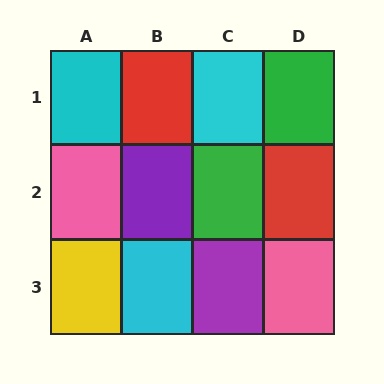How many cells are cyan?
3 cells are cyan.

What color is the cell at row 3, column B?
Cyan.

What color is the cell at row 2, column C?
Green.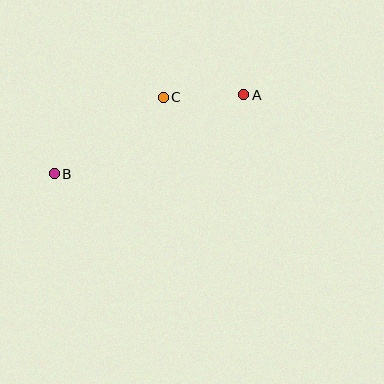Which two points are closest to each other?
Points A and C are closest to each other.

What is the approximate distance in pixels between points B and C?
The distance between B and C is approximately 133 pixels.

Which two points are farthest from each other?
Points A and B are farthest from each other.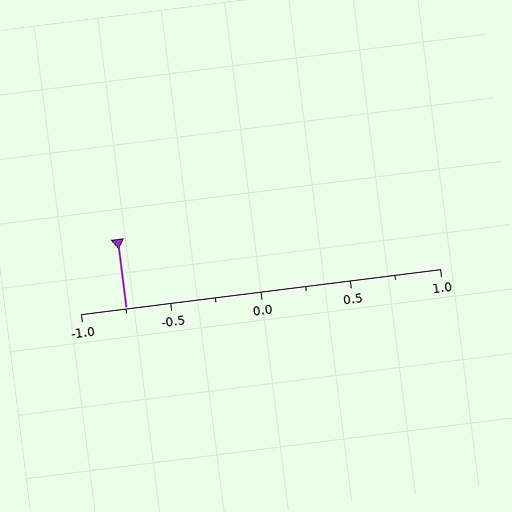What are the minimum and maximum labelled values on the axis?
The axis runs from -1.0 to 1.0.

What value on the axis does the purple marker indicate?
The marker indicates approximately -0.75.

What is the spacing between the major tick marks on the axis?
The major ticks are spaced 0.5 apart.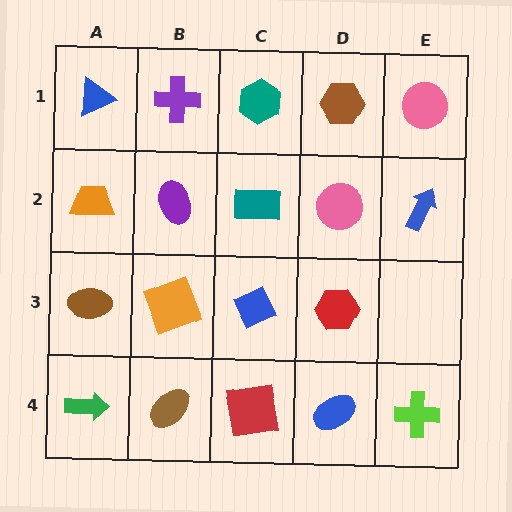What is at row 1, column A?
A blue triangle.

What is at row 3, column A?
A brown ellipse.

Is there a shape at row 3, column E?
No, that cell is empty.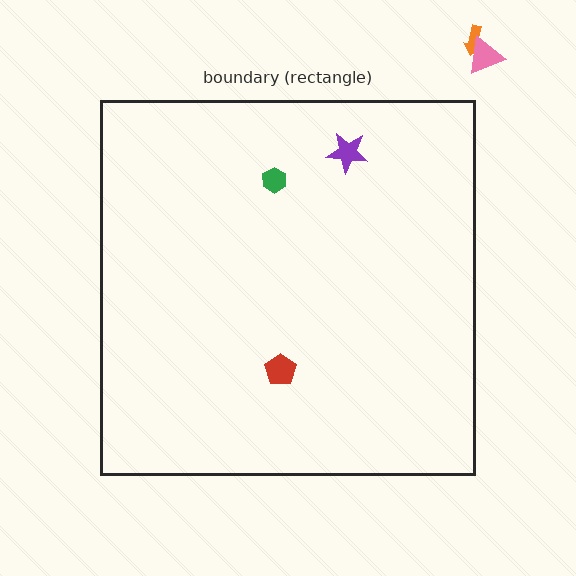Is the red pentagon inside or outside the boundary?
Inside.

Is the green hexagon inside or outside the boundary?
Inside.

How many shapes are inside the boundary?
3 inside, 2 outside.